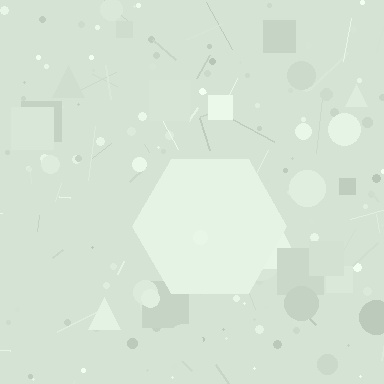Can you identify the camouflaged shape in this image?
The camouflaged shape is a hexagon.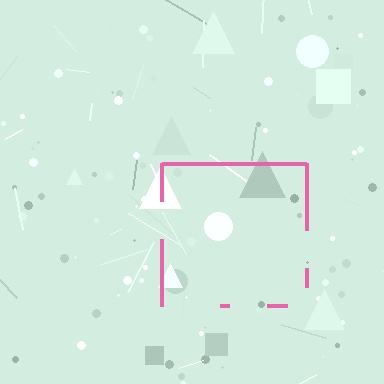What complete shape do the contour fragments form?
The contour fragments form a square.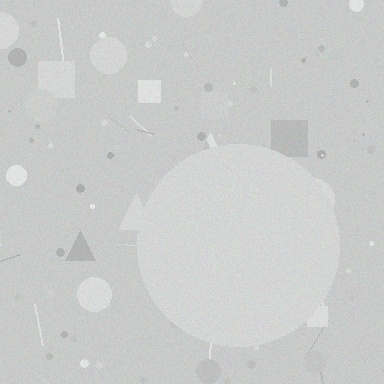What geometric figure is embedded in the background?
A circle is embedded in the background.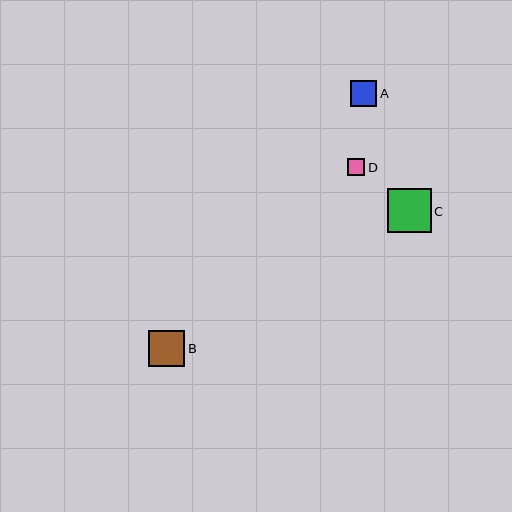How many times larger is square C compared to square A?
Square C is approximately 1.7 times the size of square A.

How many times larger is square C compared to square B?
Square C is approximately 1.2 times the size of square B.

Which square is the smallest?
Square D is the smallest with a size of approximately 17 pixels.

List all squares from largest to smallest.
From largest to smallest: C, B, A, D.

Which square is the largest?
Square C is the largest with a size of approximately 44 pixels.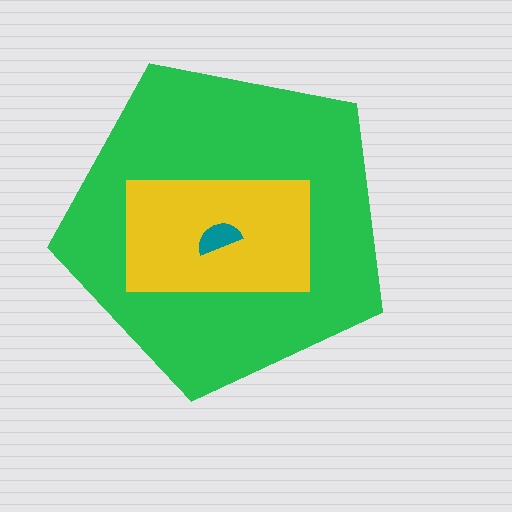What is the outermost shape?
The green pentagon.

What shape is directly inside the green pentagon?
The yellow rectangle.